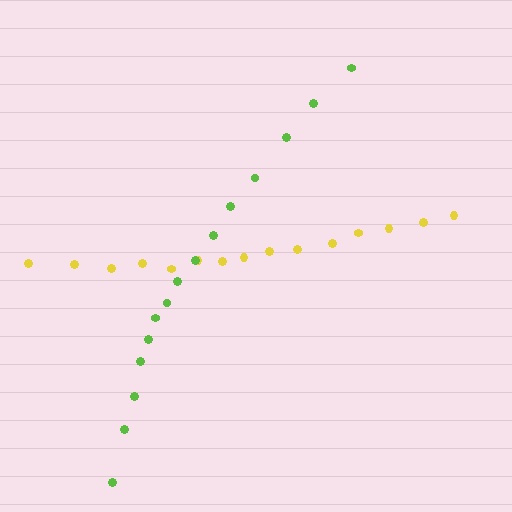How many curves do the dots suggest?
There are 2 distinct paths.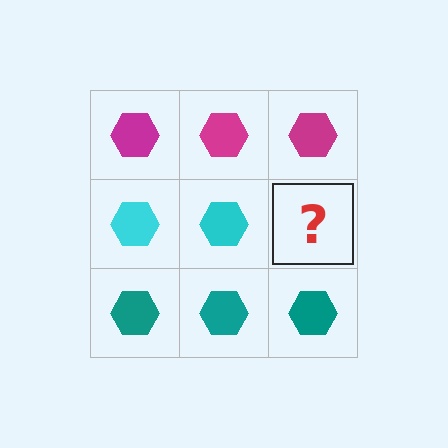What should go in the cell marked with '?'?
The missing cell should contain a cyan hexagon.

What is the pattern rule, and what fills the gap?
The rule is that each row has a consistent color. The gap should be filled with a cyan hexagon.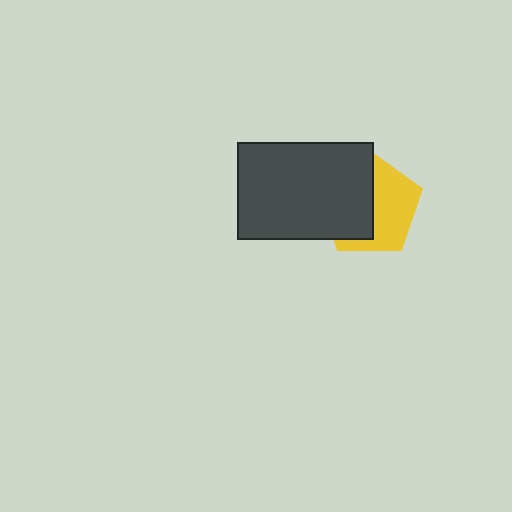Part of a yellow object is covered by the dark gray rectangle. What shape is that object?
It is a pentagon.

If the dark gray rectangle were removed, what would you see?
You would see the complete yellow pentagon.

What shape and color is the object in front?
The object in front is a dark gray rectangle.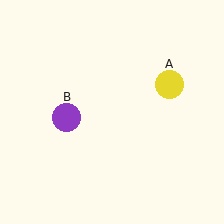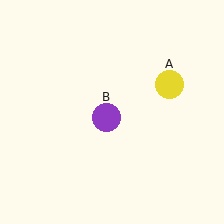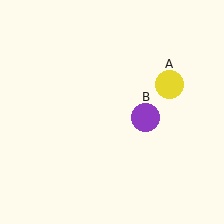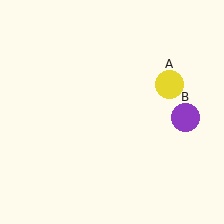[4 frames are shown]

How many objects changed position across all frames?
1 object changed position: purple circle (object B).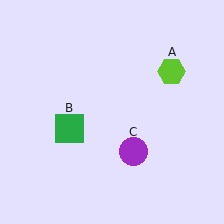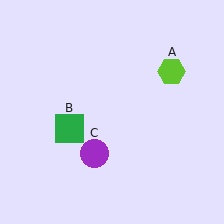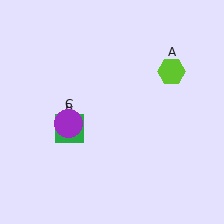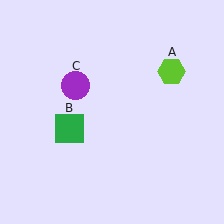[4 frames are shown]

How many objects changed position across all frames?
1 object changed position: purple circle (object C).